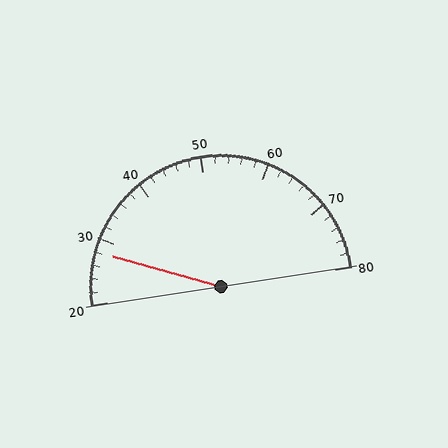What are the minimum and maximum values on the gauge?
The gauge ranges from 20 to 80.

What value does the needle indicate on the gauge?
The needle indicates approximately 28.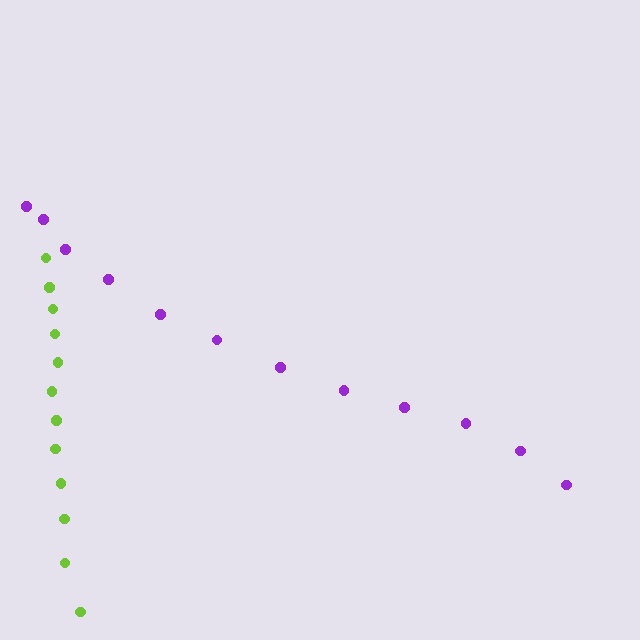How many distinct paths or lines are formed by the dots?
There are 2 distinct paths.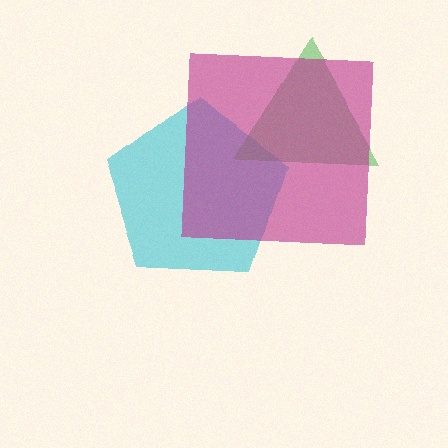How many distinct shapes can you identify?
There are 3 distinct shapes: a cyan pentagon, a green triangle, a magenta square.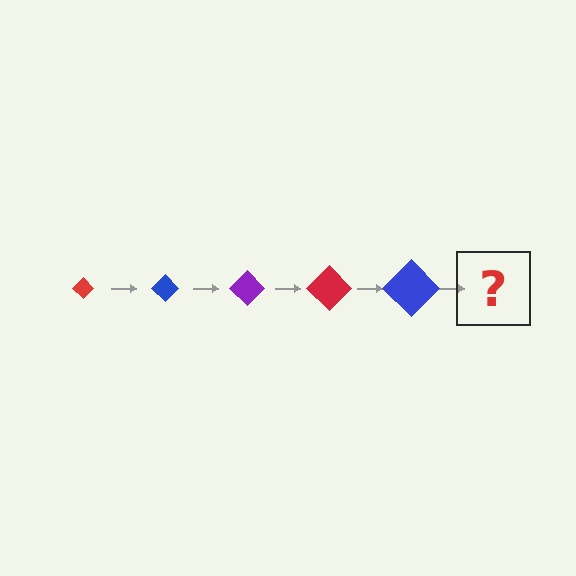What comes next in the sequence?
The next element should be a purple diamond, larger than the previous one.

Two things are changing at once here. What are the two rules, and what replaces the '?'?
The two rules are that the diamond grows larger each step and the color cycles through red, blue, and purple. The '?' should be a purple diamond, larger than the previous one.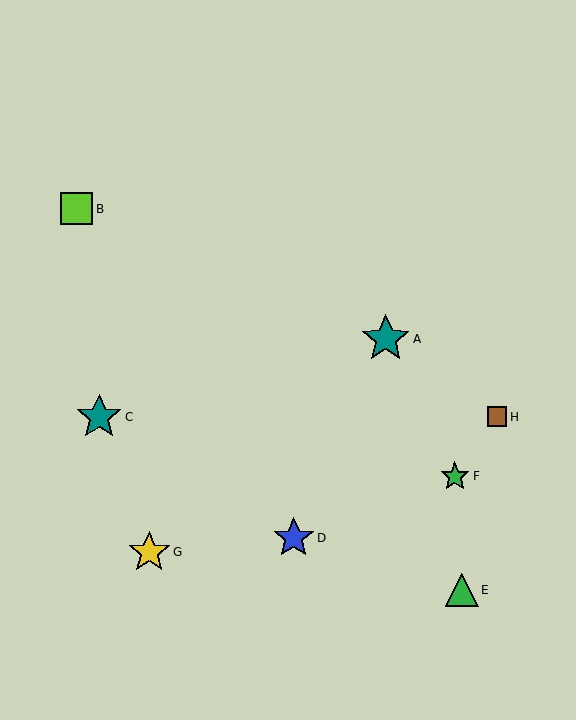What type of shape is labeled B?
Shape B is a lime square.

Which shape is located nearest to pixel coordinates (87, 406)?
The teal star (labeled C) at (99, 417) is nearest to that location.